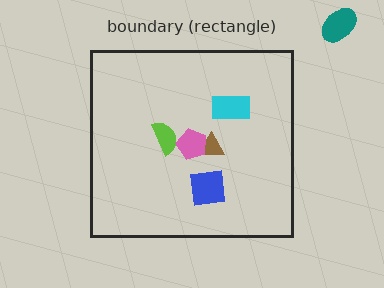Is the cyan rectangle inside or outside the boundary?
Inside.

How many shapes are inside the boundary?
5 inside, 1 outside.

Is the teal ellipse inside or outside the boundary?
Outside.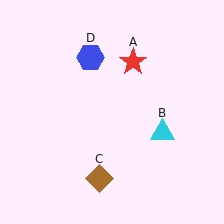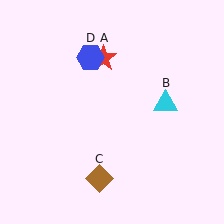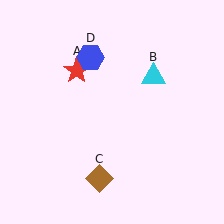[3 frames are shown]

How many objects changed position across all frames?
2 objects changed position: red star (object A), cyan triangle (object B).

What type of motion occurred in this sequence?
The red star (object A), cyan triangle (object B) rotated counterclockwise around the center of the scene.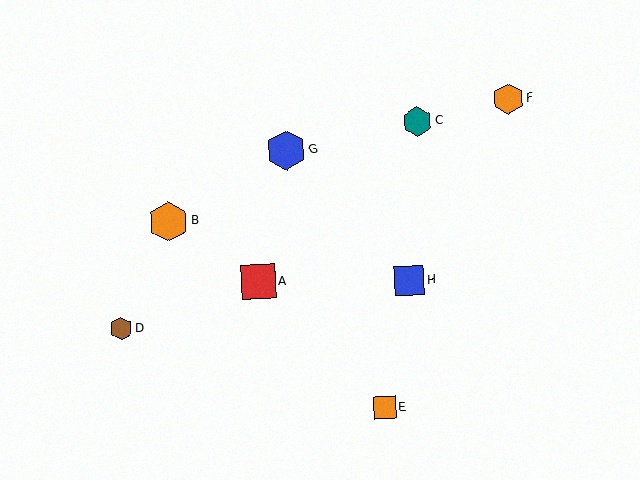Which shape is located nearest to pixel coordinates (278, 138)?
The blue hexagon (labeled G) at (286, 150) is nearest to that location.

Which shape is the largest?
The blue hexagon (labeled G) is the largest.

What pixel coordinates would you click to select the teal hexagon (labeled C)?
Click at (417, 122) to select the teal hexagon C.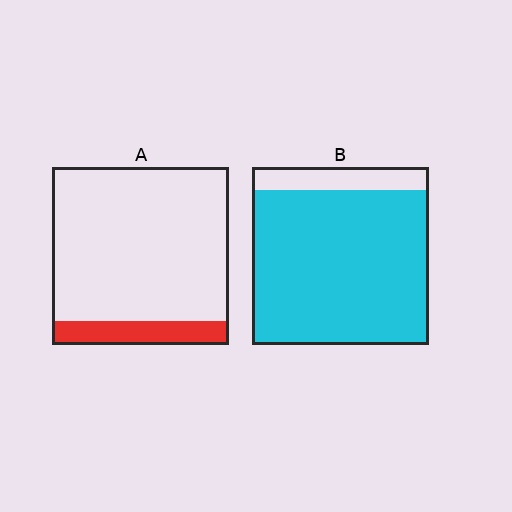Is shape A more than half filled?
No.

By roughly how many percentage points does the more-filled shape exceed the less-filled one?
By roughly 75 percentage points (B over A).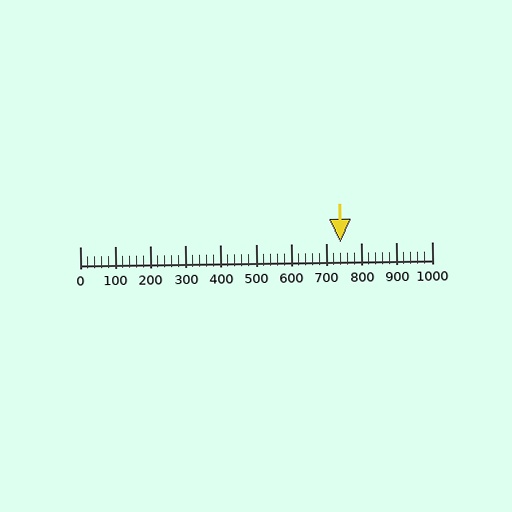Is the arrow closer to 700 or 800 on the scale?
The arrow is closer to 700.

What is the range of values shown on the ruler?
The ruler shows values from 0 to 1000.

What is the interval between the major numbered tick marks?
The major tick marks are spaced 100 units apart.